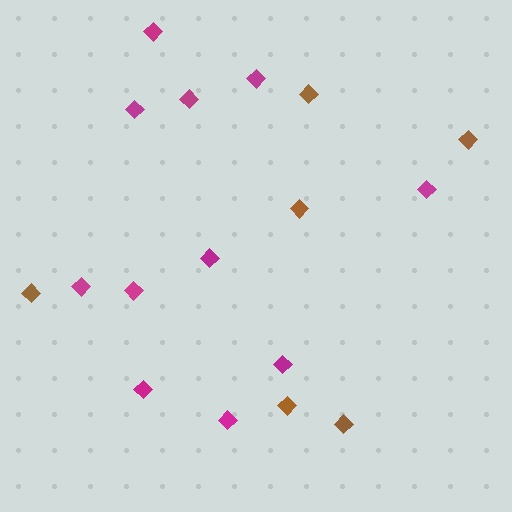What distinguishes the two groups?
There are 2 groups: one group of magenta diamonds (11) and one group of brown diamonds (6).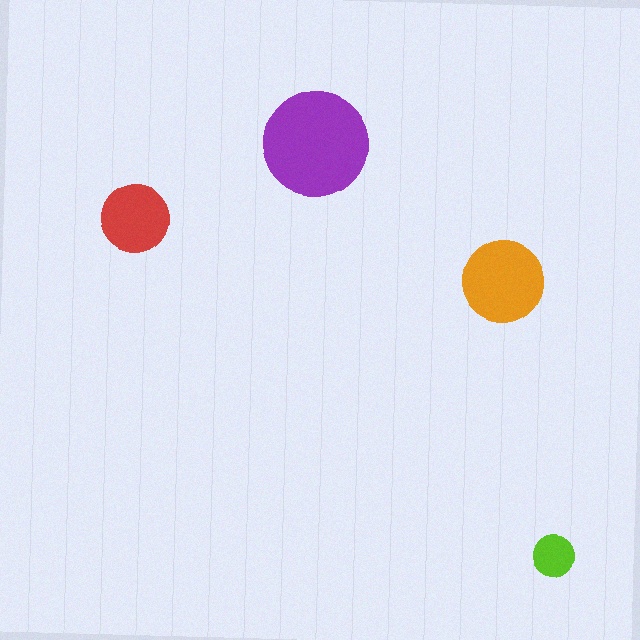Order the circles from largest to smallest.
the purple one, the orange one, the red one, the lime one.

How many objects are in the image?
There are 4 objects in the image.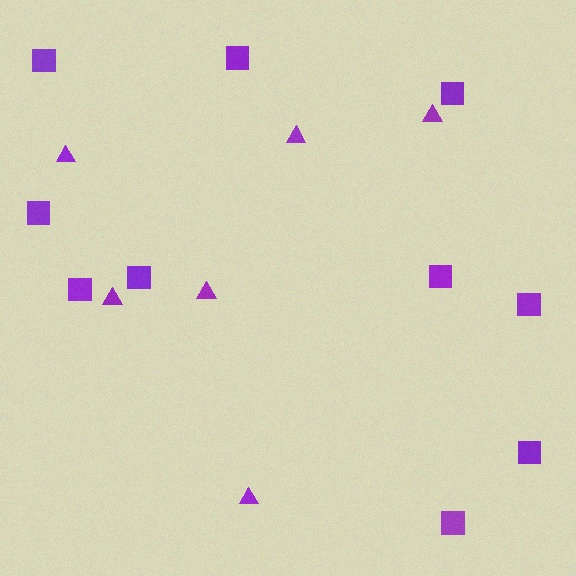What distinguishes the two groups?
There are 2 groups: one group of triangles (6) and one group of squares (10).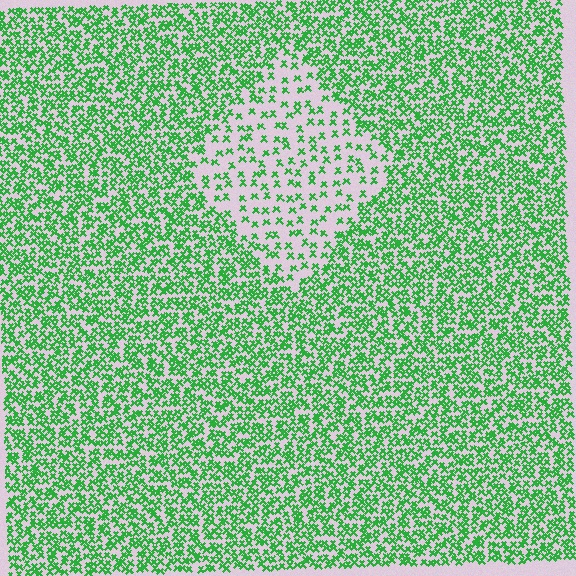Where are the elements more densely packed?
The elements are more densely packed outside the diamond boundary.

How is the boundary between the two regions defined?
The boundary is defined by a change in element density (approximately 2.5x ratio). All elements are the same color, size, and shape.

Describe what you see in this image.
The image contains small green elements arranged at two different densities. A diamond-shaped region is visible where the elements are less densely packed than the surrounding area.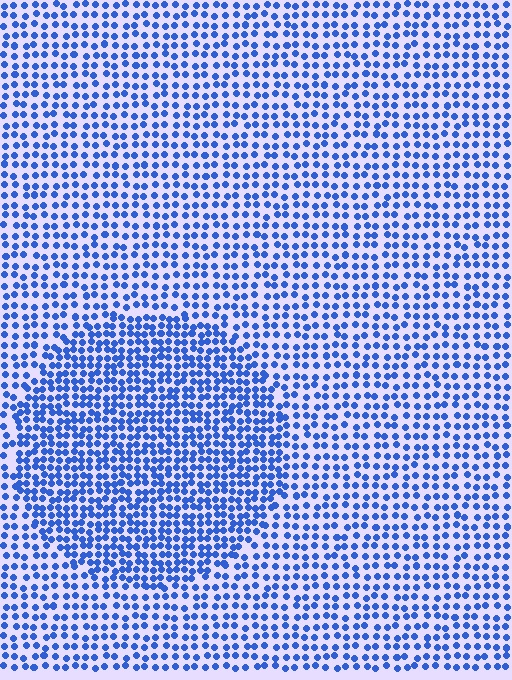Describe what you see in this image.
The image contains small blue elements arranged at two different densities. A circle-shaped region is visible where the elements are more densely packed than the surrounding area.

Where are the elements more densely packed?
The elements are more densely packed inside the circle boundary.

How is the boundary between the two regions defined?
The boundary is defined by a change in element density (approximately 1.6x ratio). All elements are the same color, size, and shape.